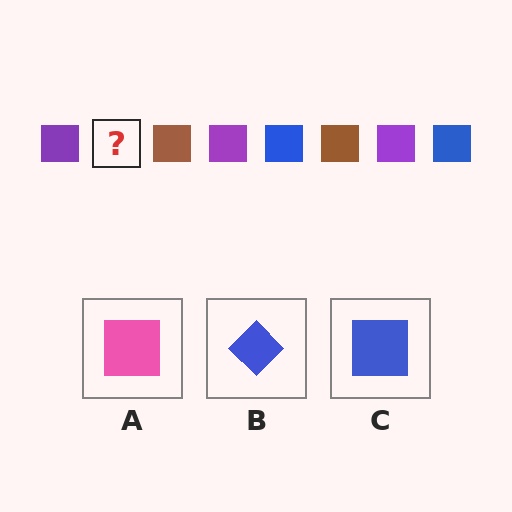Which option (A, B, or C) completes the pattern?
C.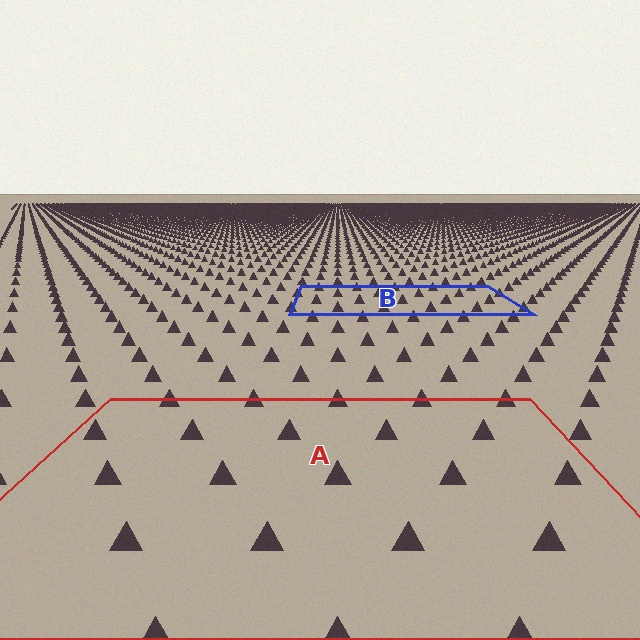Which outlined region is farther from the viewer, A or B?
Region B is farther from the viewer — the texture elements inside it appear smaller and more densely packed.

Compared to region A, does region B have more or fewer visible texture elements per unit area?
Region B has more texture elements per unit area — they are packed more densely because it is farther away.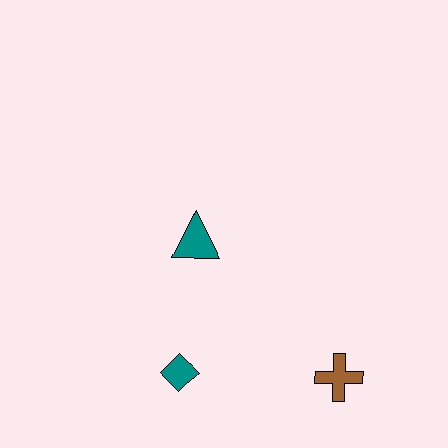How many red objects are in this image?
There are no red objects.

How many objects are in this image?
There are 3 objects.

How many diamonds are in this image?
There is 1 diamond.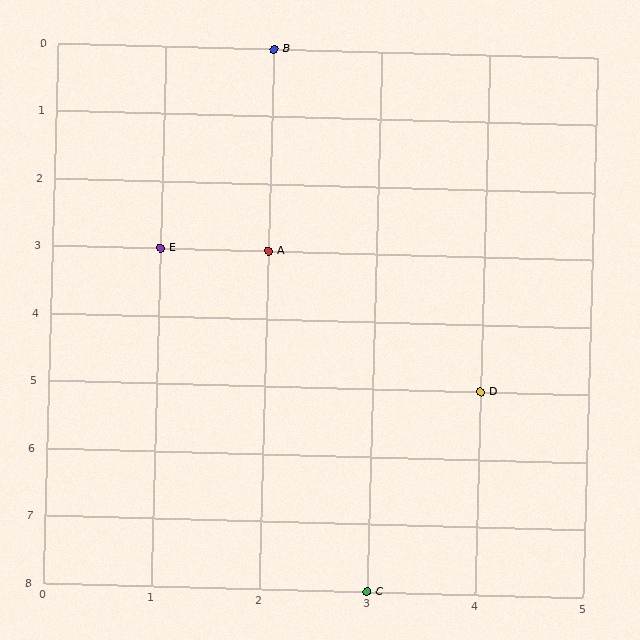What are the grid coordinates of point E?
Point E is at grid coordinates (1, 3).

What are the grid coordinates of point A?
Point A is at grid coordinates (2, 3).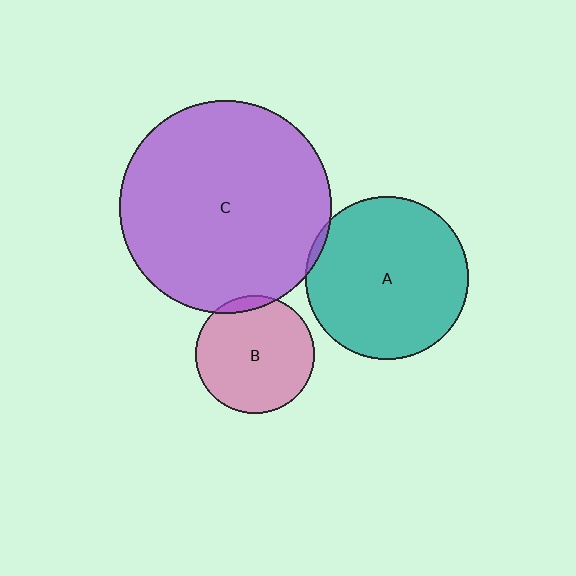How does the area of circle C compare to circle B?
Approximately 3.2 times.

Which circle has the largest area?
Circle C (purple).